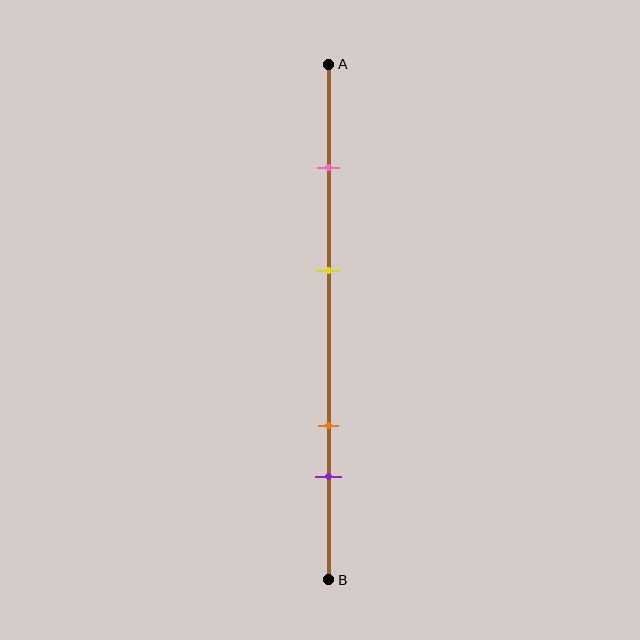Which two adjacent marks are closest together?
The orange and purple marks are the closest adjacent pair.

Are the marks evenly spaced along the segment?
No, the marks are not evenly spaced.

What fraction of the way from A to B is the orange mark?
The orange mark is approximately 70% (0.7) of the way from A to B.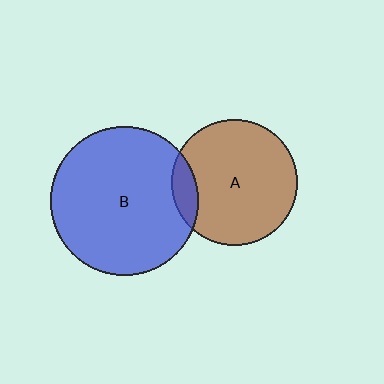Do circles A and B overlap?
Yes.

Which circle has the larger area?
Circle B (blue).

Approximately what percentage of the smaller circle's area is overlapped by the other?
Approximately 10%.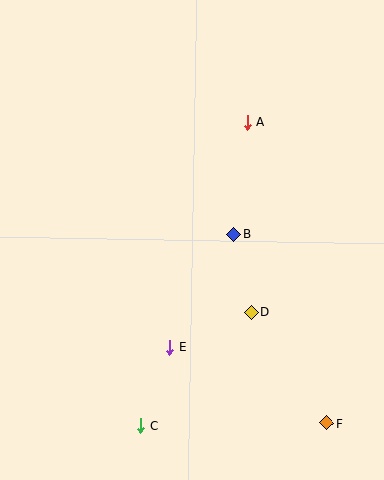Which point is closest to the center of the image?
Point B at (234, 234) is closest to the center.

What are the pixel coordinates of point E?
Point E is at (170, 347).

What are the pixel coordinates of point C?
Point C is at (141, 426).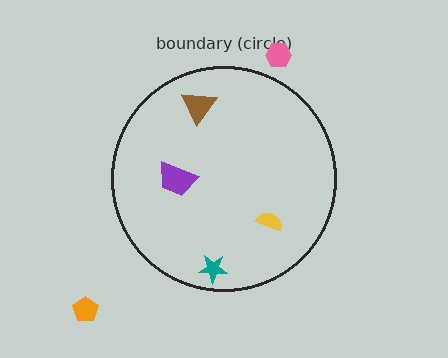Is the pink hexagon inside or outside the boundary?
Outside.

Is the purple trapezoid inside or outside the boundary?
Inside.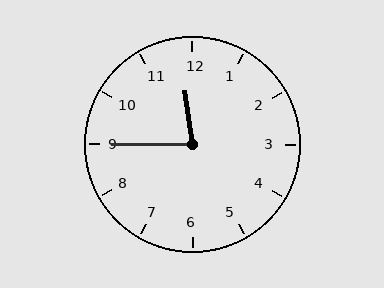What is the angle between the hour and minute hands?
Approximately 82 degrees.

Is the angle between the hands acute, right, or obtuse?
It is acute.